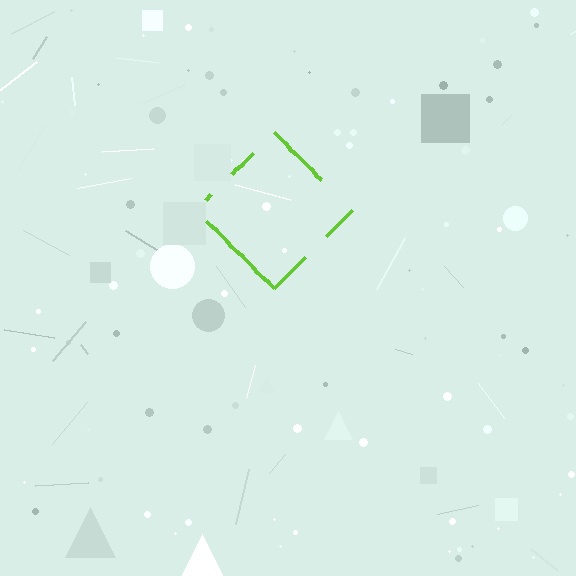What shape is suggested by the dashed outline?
The dashed outline suggests a diamond.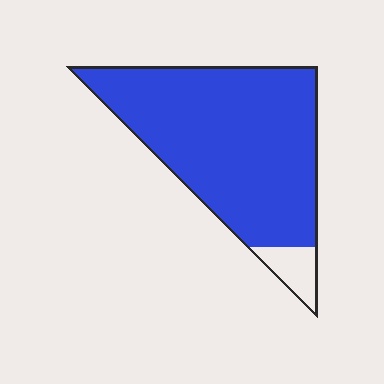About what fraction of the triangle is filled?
About nine tenths (9/10).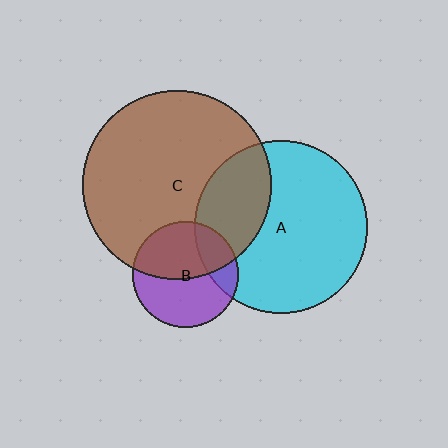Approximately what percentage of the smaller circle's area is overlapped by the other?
Approximately 50%.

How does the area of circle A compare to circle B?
Approximately 2.7 times.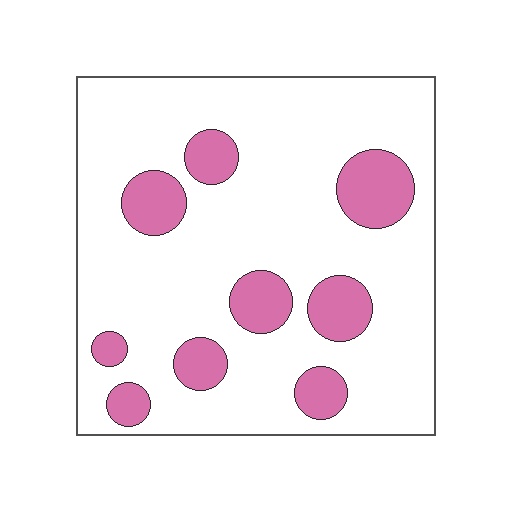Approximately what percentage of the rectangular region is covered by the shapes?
Approximately 20%.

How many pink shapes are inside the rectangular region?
9.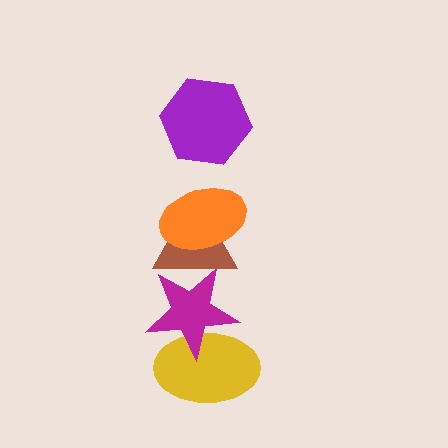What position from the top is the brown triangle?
The brown triangle is 3rd from the top.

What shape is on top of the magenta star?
The brown triangle is on top of the magenta star.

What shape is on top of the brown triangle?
The orange ellipse is on top of the brown triangle.